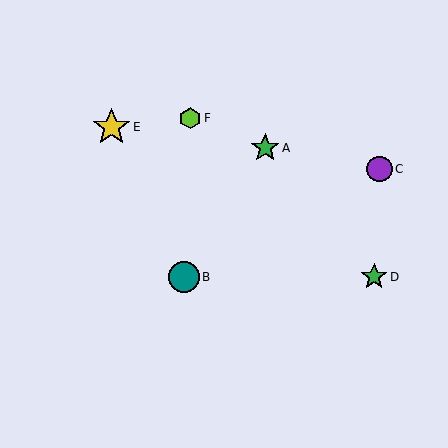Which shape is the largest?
The yellow star (labeled E) is the largest.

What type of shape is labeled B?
Shape B is a teal circle.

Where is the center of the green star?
The center of the green star is at (265, 148).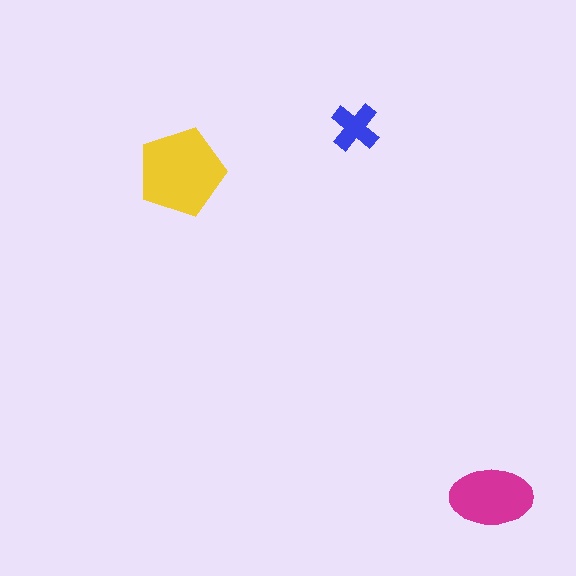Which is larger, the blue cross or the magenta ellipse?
The magenta ellipse.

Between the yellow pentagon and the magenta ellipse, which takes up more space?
The yellow pentagon.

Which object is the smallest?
The blue cross.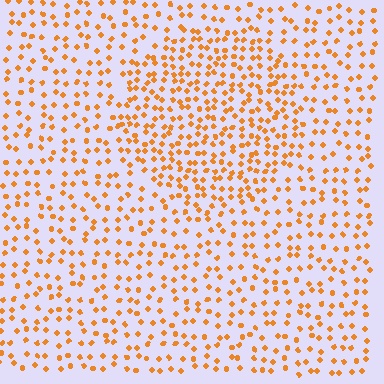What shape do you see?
I see a circle.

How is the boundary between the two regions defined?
The boundary is defined by a change in element density (approximately 1.7x ratio). All elements are the same color, size, and shape.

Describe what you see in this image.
The image contains small orange elements arranged at two different densities. A circle-shaped region is visible where the elements are more densely packed than the surrounding area.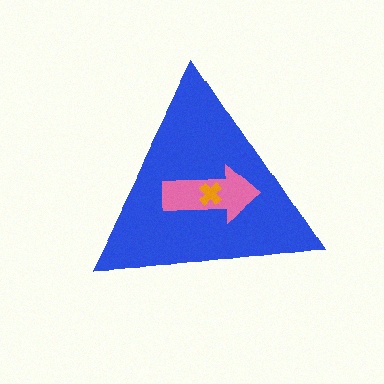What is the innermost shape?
The orange cross.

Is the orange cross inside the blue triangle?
Yes.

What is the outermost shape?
The blue triangle.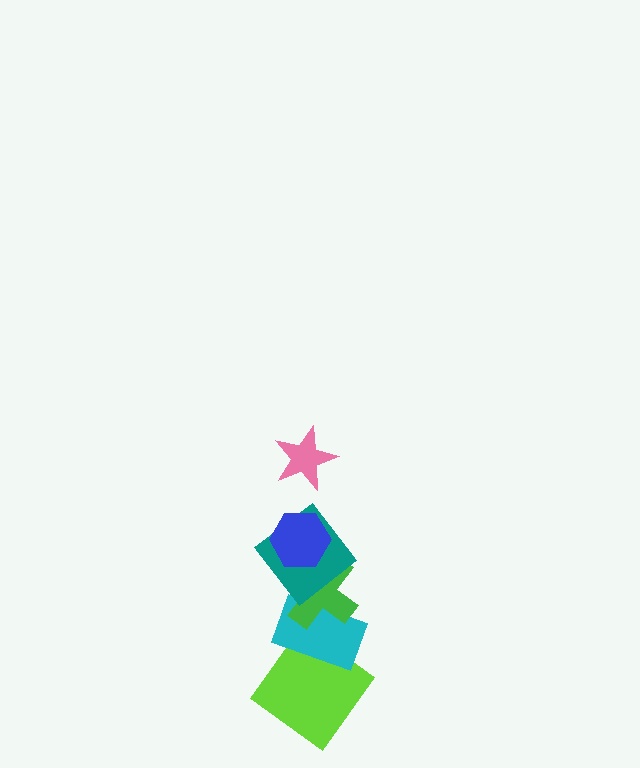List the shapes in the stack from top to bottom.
From top to bottom: the pink star, the blue hexagon, the teal diamond, the green cross, the cyan rectangle, the lime diamond.